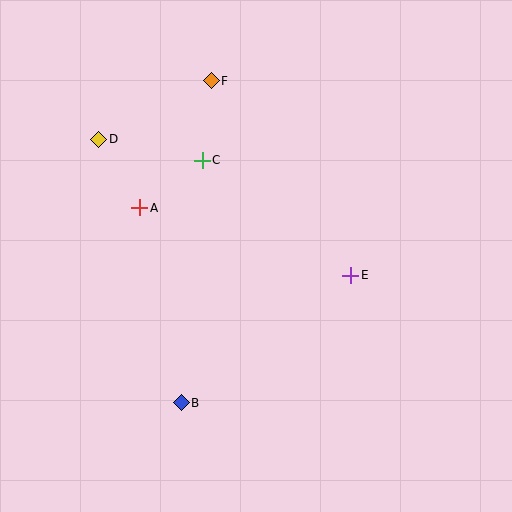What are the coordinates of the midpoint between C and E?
The midpoint between C and E is at (276, 218).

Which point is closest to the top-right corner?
Point F is closest to the top-right corner.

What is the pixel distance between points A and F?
The distance between A and F is 146 pixels.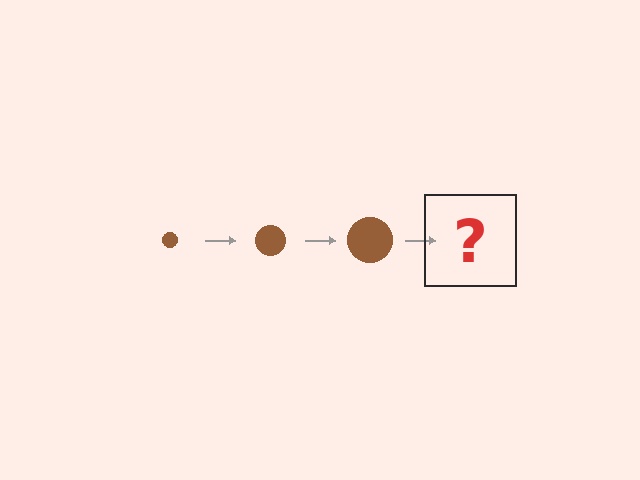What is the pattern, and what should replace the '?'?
The pattern is that the circle gets progressively larger each step. The '?' should be a brown circle, larger than the previous one.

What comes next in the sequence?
The next element should be a brown circle, larger than the previous one.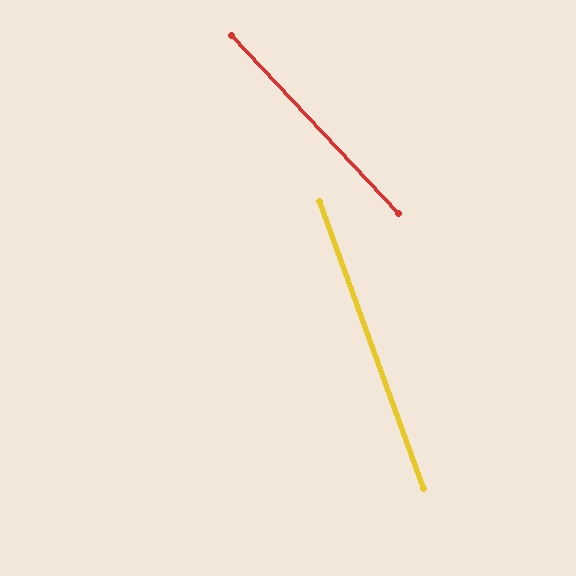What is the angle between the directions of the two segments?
Approximately 23 degrees.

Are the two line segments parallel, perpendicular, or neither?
Neither parallel nor perpendicular — they differ by about 23°.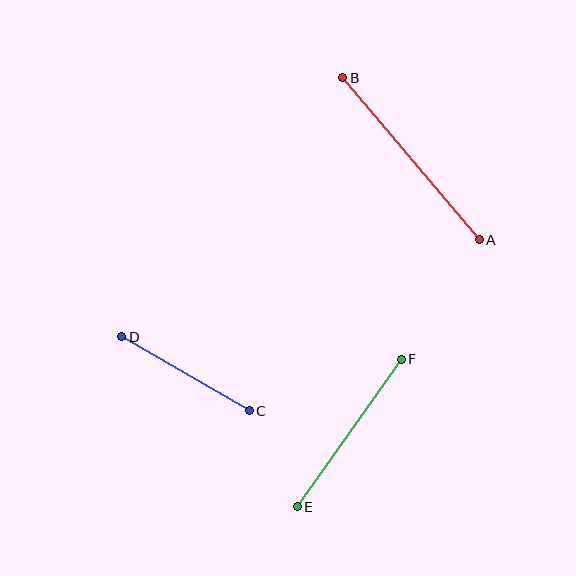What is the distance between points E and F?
The distance is approximately 181 pixels.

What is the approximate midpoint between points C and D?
The midpoint is at approximately (186, 374) pixels.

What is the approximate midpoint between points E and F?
The midpoint is at approximately (349, 433) pixels.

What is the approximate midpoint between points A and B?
The midpoint is at approximately (411, 159) pixels.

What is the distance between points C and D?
The distance is approximately 148 pixels.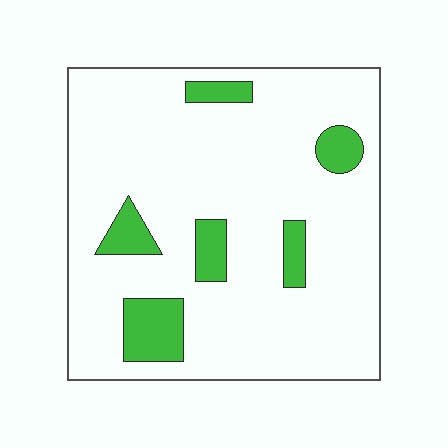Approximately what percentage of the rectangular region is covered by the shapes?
Approximately 15%.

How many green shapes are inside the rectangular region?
6.